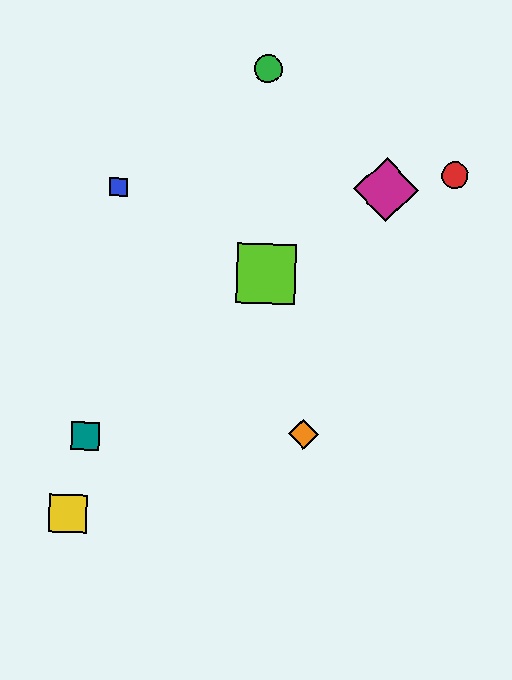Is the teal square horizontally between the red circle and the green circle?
No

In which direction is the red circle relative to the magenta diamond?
The red circle is to the right of the magenta diamond.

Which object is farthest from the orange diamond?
The green circle is farthest from the orange diamond.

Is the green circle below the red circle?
No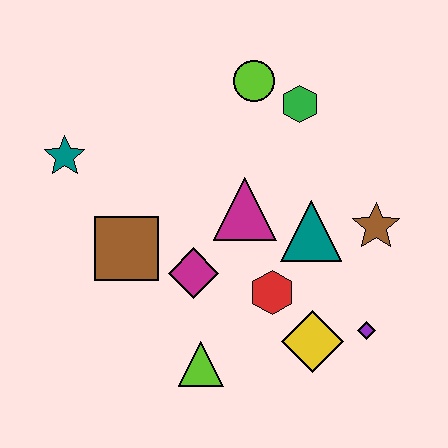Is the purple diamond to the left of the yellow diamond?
No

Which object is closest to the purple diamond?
The yellow diamond is closest to the purple diamond.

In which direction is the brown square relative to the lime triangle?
The brown square is above the lime triangle.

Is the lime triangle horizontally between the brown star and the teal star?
Yes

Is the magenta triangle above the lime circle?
No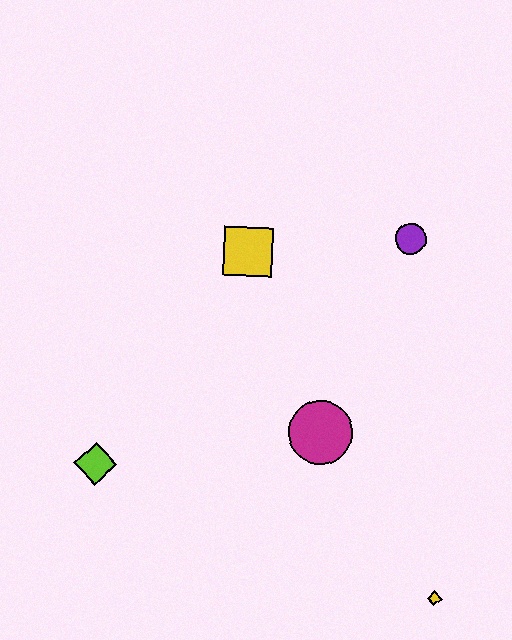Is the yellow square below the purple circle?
Yes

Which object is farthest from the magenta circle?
The lime diamond is farthest from the magenta circle.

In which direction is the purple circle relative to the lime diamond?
The purple circle is to the right of the lime diamond.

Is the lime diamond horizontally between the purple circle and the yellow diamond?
No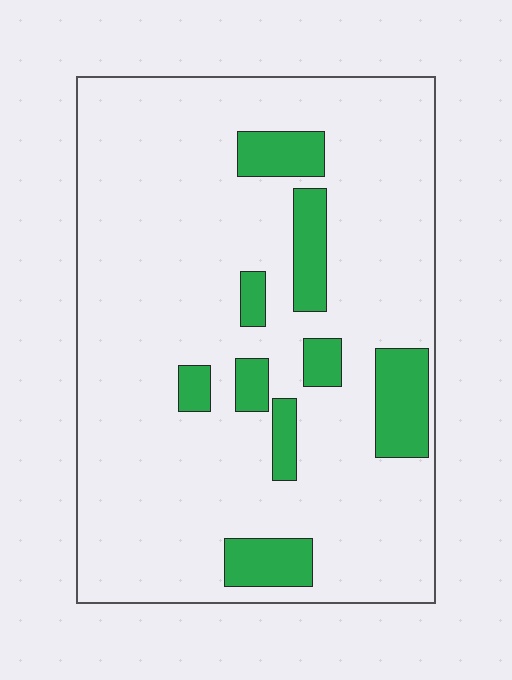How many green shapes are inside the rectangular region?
9.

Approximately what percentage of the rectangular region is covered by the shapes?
Approximately 15%.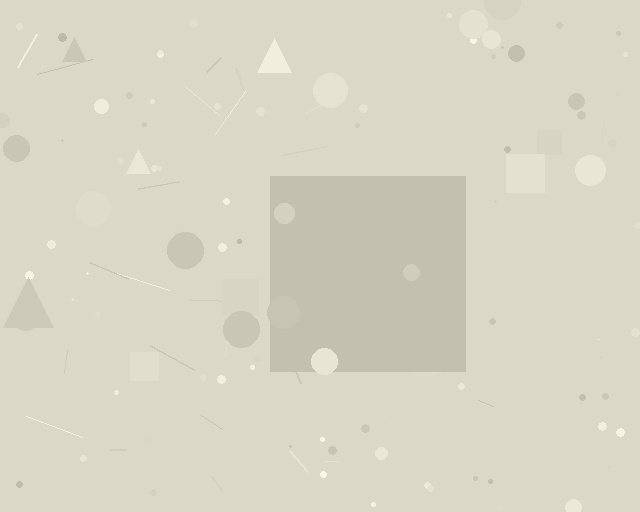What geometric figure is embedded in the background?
A square is embedded in the background.